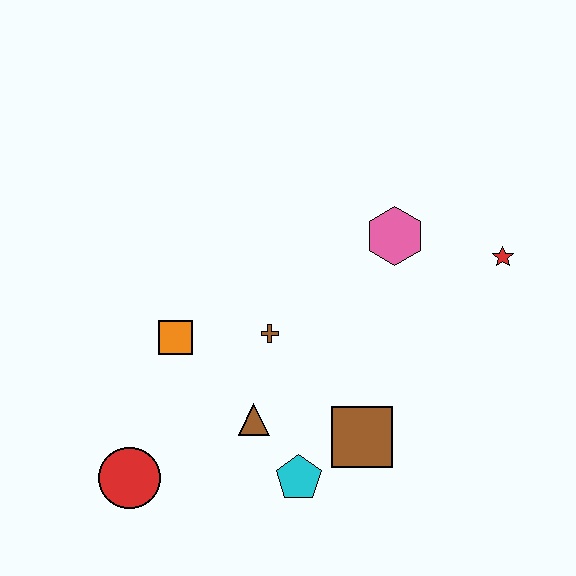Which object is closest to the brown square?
The cyan pentagon is closest to the brown square.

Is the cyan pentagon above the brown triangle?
No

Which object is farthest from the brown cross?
The red star is farthest from the brown cross.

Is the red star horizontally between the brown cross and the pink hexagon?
No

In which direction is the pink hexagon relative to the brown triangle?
The pink hexagon is above the brown triangle.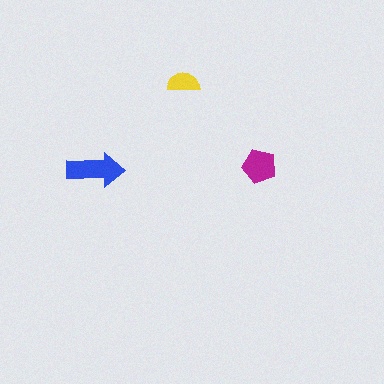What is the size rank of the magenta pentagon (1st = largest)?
2nd.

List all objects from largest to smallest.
The blue arrow, the magenta pentagon, the yellow semicircle.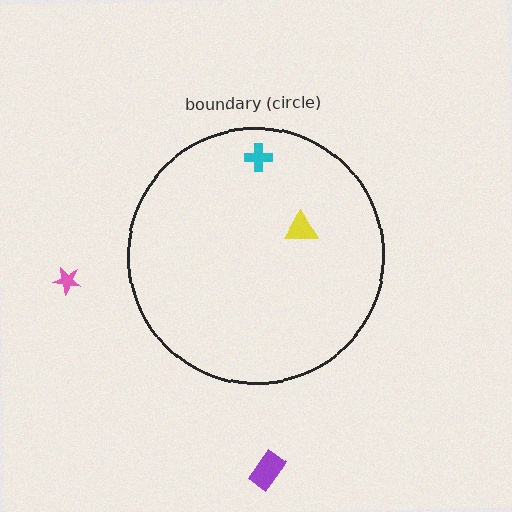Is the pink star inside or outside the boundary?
Outside.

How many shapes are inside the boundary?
2 inside, 2 outside.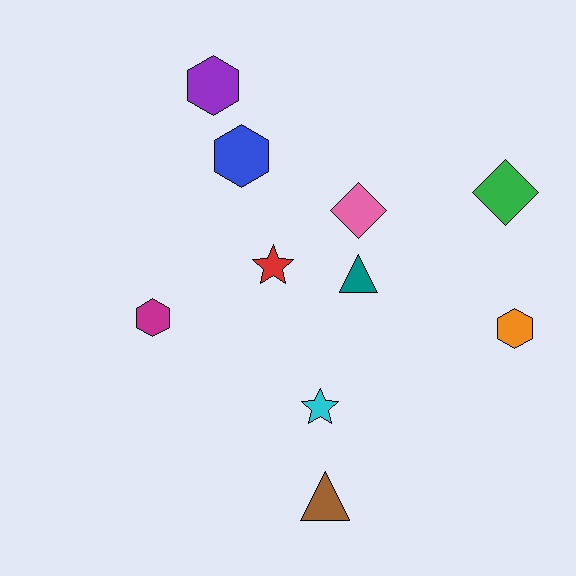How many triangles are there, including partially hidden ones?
There are 2 triangles.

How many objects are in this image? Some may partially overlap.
There are 10 objects.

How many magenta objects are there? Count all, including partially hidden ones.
There is 1 magenta object.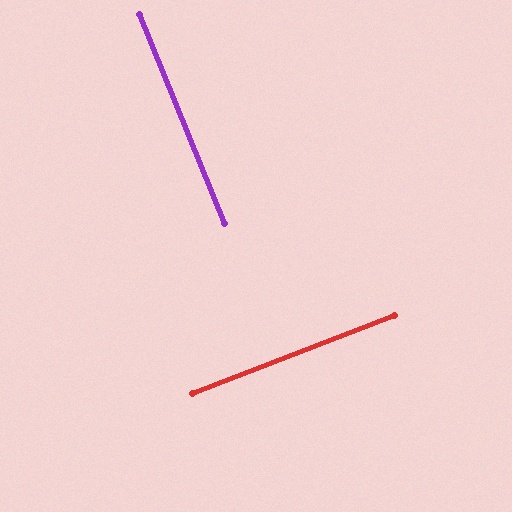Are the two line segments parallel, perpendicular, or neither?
Perpendicular — they meet at approximately 89°.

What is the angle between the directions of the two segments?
Approximately 89 degrees.